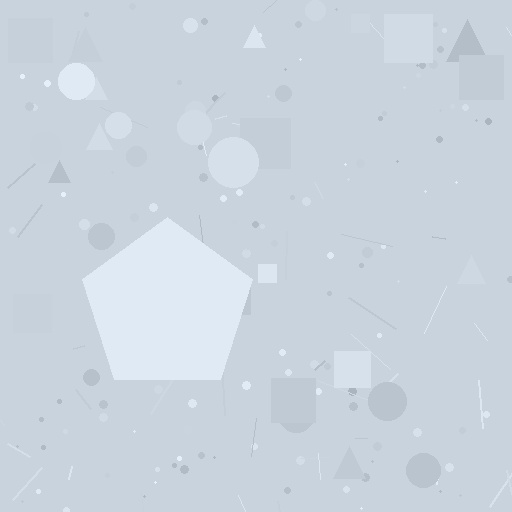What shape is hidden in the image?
A pentagon is hidden in the image.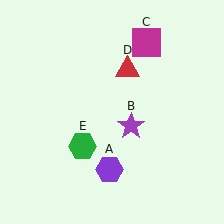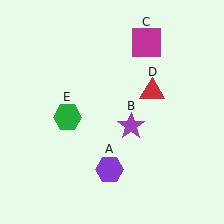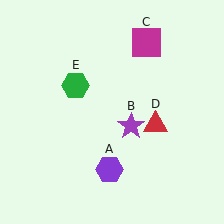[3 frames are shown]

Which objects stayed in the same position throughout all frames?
Purple hexagon (object A) and purple star (object B) and magenta square (object C) remained stationary.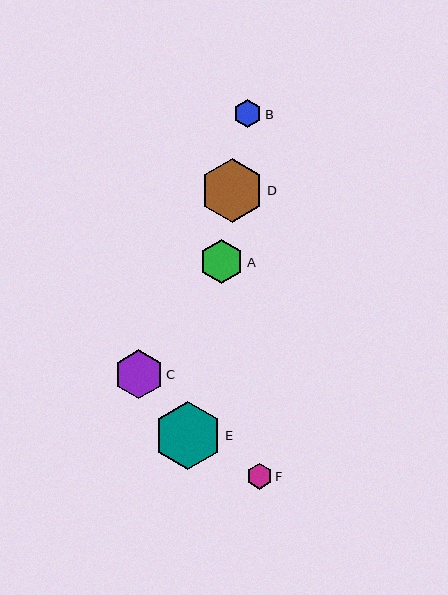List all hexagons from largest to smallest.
From largest to smallest: E, D, C, A, B, F.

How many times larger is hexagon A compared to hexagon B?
Hexagon A is approximately 1.6 times the size of hexagon B.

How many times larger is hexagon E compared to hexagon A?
Hexagon E is approximately 1.6 times the size of hexagon A.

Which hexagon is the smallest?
Hexagon F is the smallest with a size of approximately 26 pixels.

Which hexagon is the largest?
Hexagon E is the largest with a size of approximately 68 pixels.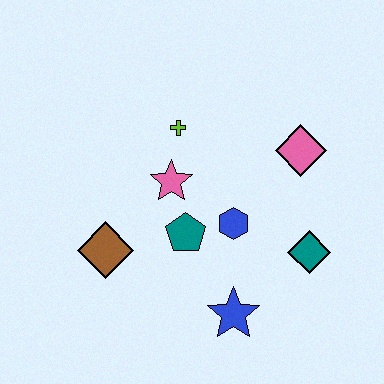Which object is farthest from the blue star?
The lime cross is farthest from the blue star.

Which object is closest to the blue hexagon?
The teal pentagon is closest to the blue hexagon.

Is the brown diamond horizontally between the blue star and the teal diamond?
No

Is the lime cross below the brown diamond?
No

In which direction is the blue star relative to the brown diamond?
The blue star is to the right of the brown diamond.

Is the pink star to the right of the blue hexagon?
No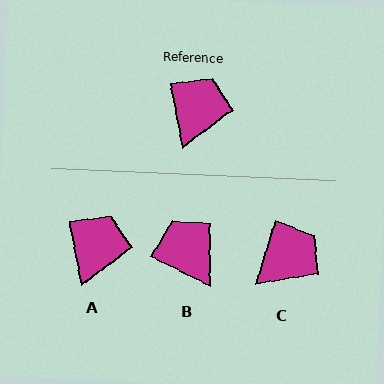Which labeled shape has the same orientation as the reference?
A.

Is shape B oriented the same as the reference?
No, it is off by about 53 degrees.